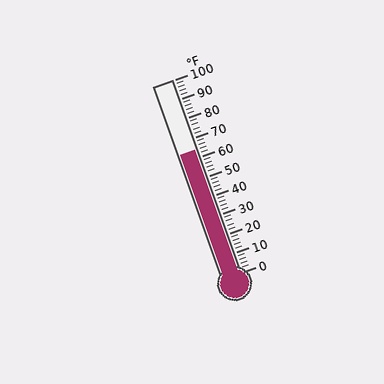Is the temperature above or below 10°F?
The temperature is above 10°F.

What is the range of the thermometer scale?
The thermometer scale ranges from 0°F to 100°F.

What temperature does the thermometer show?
The thermometer shows approximately 64°F.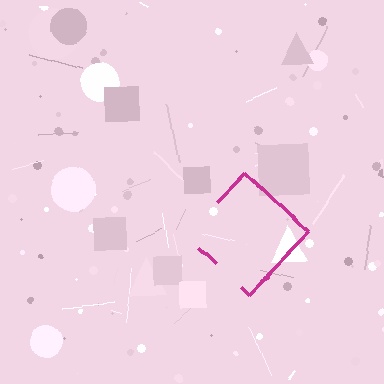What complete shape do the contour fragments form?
The contour fragments form a diamond.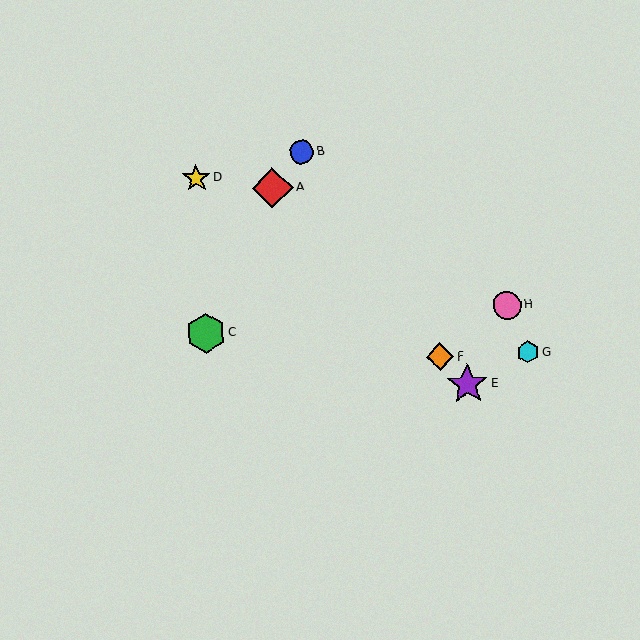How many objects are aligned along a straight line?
3 objects (A, E, F) are aligned along a straight line.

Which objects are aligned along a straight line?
Objects A, E, F are aligned along a straight line.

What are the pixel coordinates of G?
Object G is at (528, 352).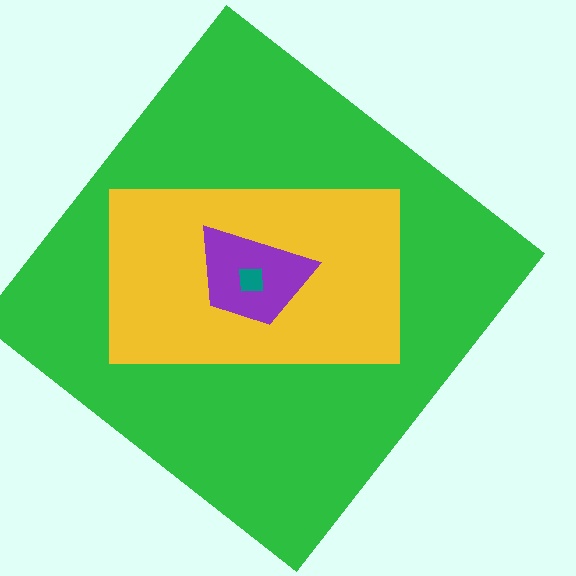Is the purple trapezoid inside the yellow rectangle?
Yes.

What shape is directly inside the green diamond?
The yellow rectangle.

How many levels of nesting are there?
4.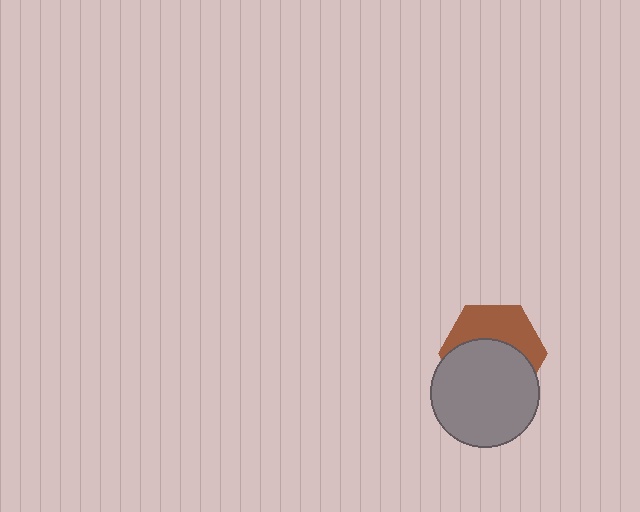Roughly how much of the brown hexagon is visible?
A small part of it is visible (roughly 43%).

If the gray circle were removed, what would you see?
You would see the complete brown hexagon.